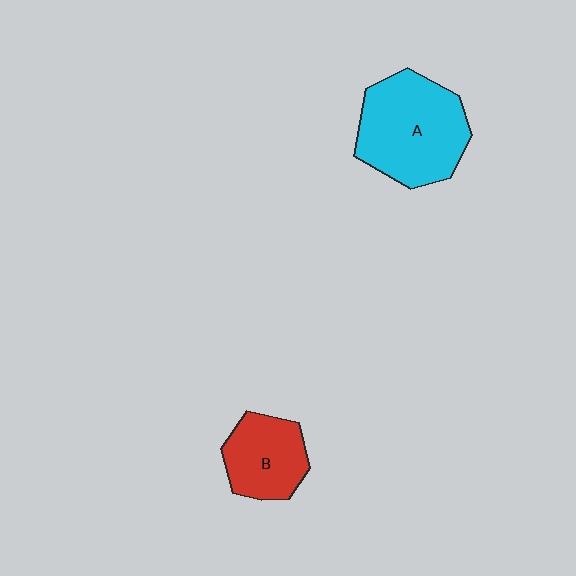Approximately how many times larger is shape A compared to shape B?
Approximately 1.7 times.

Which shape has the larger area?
Shape A (cyan).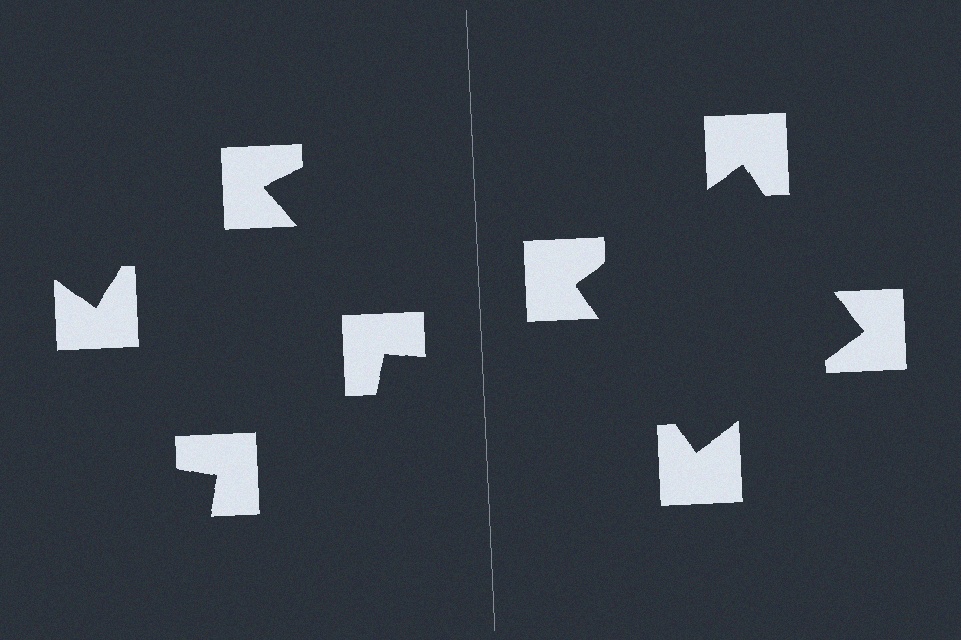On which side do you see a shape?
An illusory square appears on the right side. On the left side the wedge cuts are rotated, so no coherent shape forms.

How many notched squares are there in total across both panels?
8 — 4 on each side.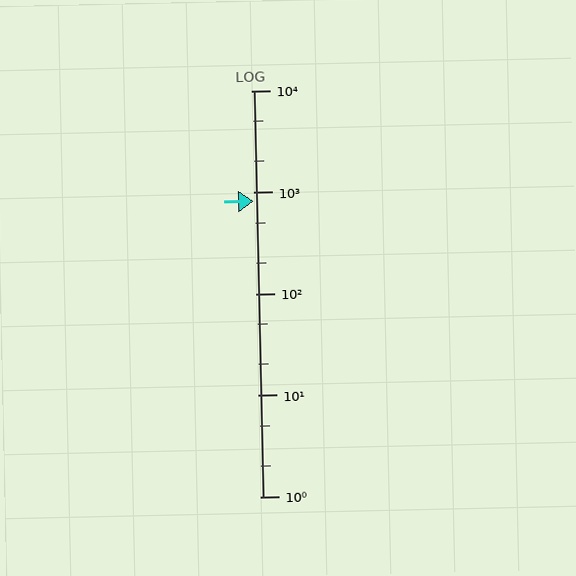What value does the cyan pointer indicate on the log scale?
The pointer indicates approximately 820.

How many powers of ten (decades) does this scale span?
The scale spans 4 decades, from 1 to 10000.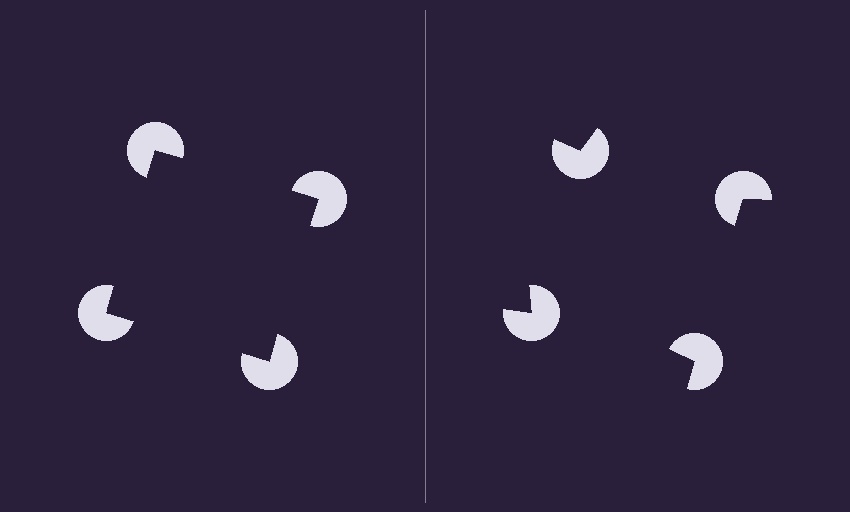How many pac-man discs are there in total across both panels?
8 — 4 on each side.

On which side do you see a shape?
An illusory square appears on the left side. On the right side the wedge cuts are rotated, so no coherent shape forms.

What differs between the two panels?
The pac-man discs are positioned identically on both sides; only the wedge orientations differ. On the left they align to a square; on the right they are misaligned.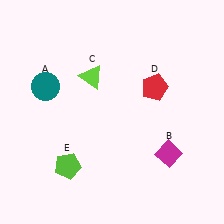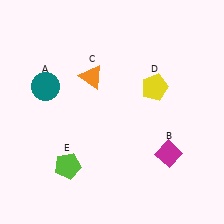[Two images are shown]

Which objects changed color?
C changed from lime to orange. D changed from red to yellow.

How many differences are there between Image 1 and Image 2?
There are 2 differences between the two images.